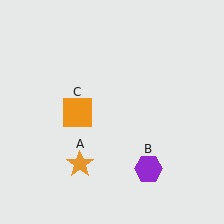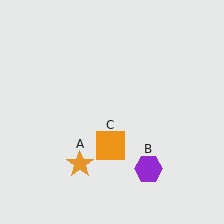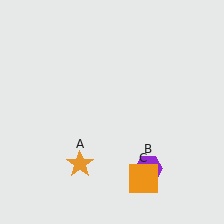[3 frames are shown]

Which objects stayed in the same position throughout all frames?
Orange star (object A) and purple hexagon (object B) remained stationary.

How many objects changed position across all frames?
1 object changed position: orange square (object C).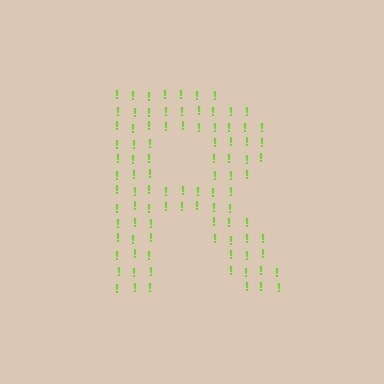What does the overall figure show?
The overall figure shows the letter R.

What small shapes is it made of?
It is made of small exclamation marks.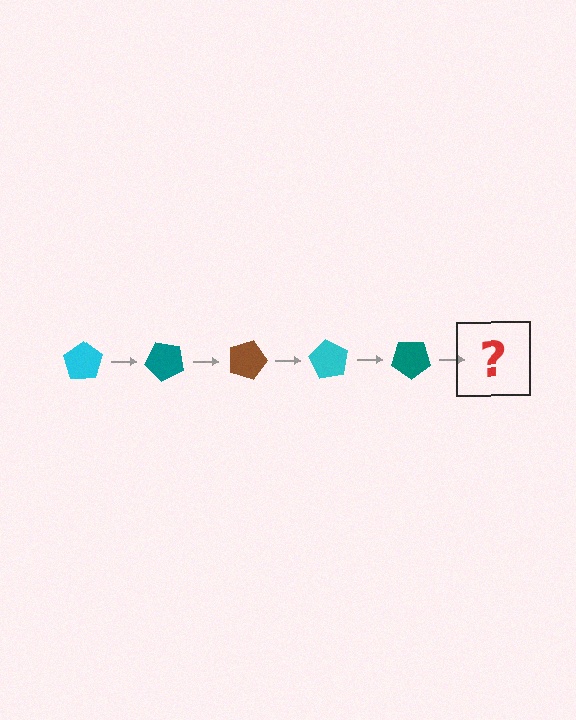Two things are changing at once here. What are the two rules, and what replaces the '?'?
The two rules are that it rotates 45 degrees each step and the color cycles through cyan, teal, and brown. The '?' should be a brown pentagon, rotated 225 degrees from the start.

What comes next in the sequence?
The next element should be a brown pentagon, rotated 225 degrees from the start.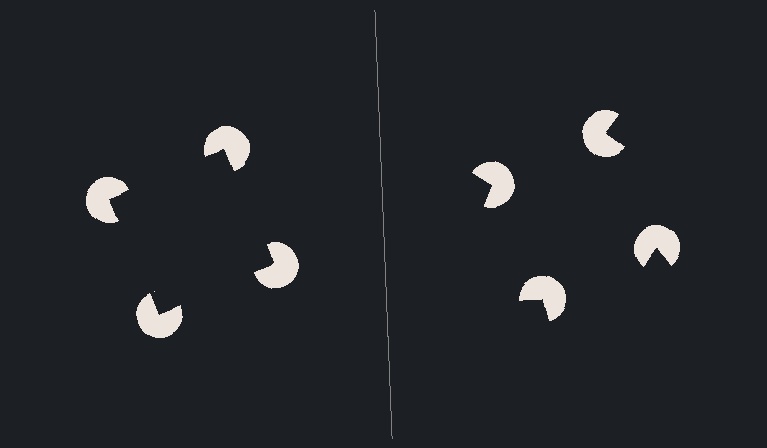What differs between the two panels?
The pac-man discs are positioned identically on both sides; only the wedge orientations differ. On the left they align to a square; on the right they are misaligned.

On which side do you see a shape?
An illusory square appears on the left side. On the right side the wedge cuts are rotated, so no coherent shape forms.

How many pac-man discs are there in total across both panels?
8 — 4 on each side.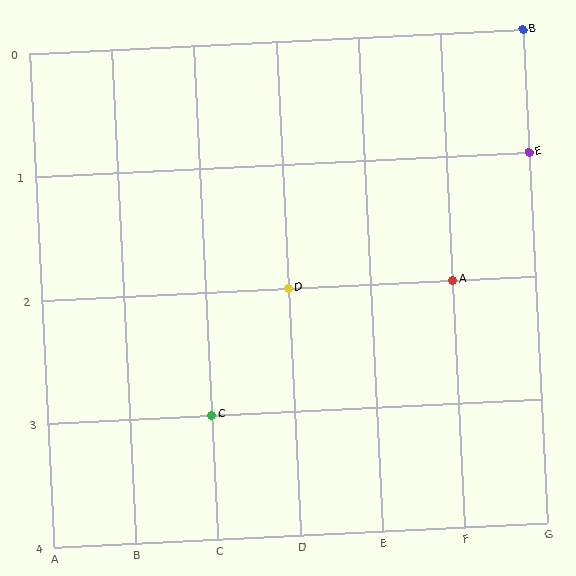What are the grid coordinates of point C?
Point C is at grid coordinates (C, 3).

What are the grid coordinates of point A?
Point A is at grid coordinates (F, 2).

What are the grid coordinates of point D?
Point D is at grid coordinates (D, 2).